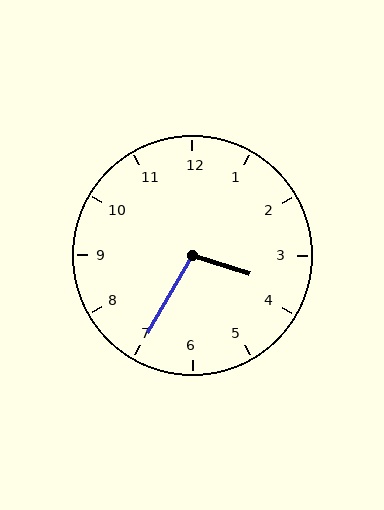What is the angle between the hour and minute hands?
Approximately 102 degrees.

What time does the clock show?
3:35.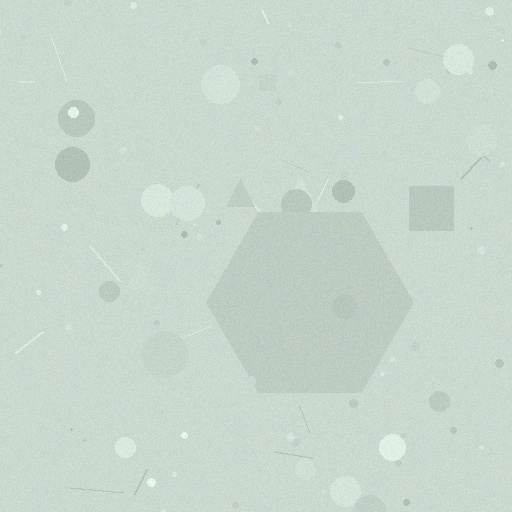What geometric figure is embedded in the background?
A hexagon is embedded in the background.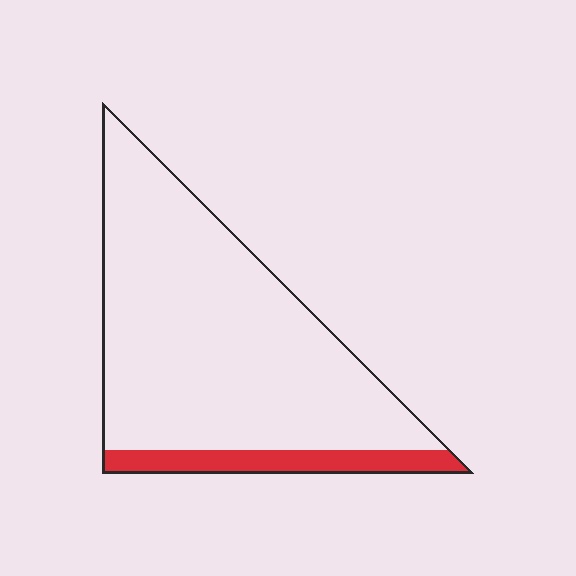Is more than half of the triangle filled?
No.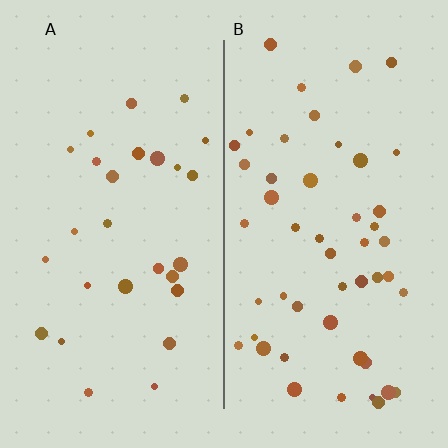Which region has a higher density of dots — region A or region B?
B (the right).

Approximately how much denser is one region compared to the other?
Approximately 1.8× — region B over region A.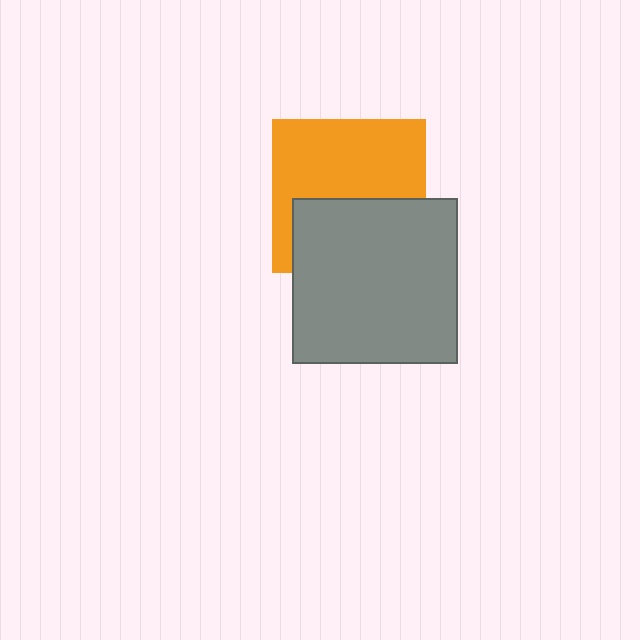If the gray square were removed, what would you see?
You would see the complete orange square.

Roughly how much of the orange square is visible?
About half of it is visible (roughly 57%).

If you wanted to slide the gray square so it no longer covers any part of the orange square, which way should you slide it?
Slide it down — that is the most direct way to separate the two shapes.